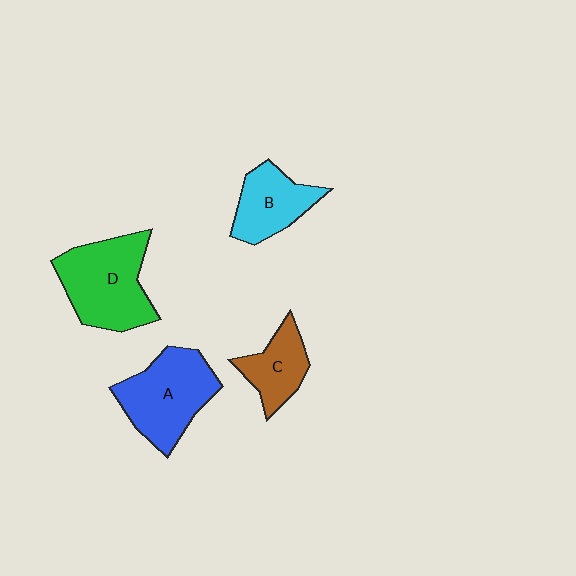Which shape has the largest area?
Shape D (green).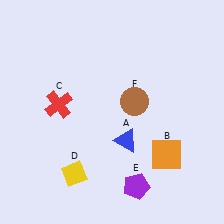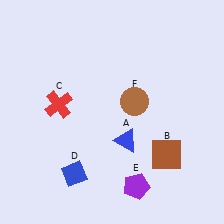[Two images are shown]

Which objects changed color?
B changed from orange to brown. D changed from yellow to blue.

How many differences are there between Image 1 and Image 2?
There are 2 differences between the two images.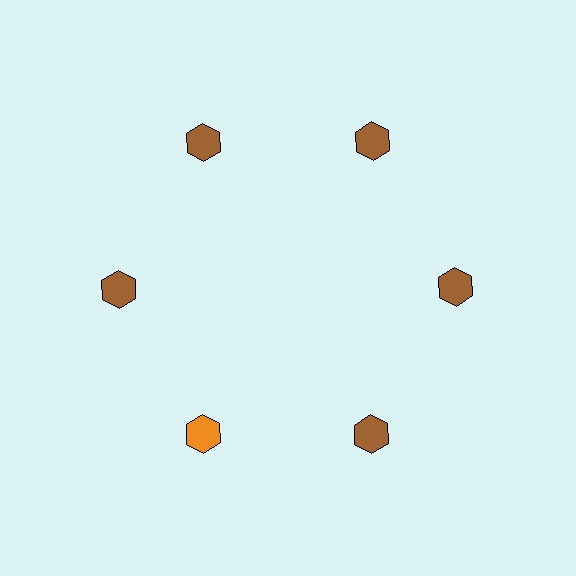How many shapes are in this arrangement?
There are 6 shapes arranged in a ring pattern.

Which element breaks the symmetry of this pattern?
The orange hexagon at roughly the 7 o'clock position breaks the symmetry. All other shapes are brown hexagons.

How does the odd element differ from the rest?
It has a different color: orange instead of brown.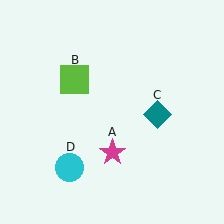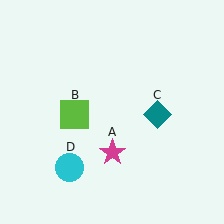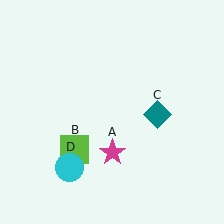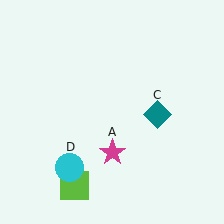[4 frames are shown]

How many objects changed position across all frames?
1 object changed position: lime square (object B).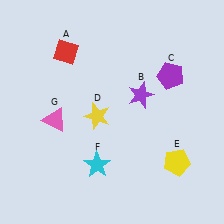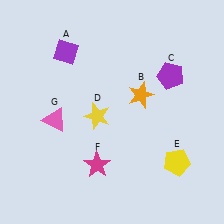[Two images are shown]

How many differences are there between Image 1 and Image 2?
There are 3 differences between the two images.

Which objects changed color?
A changed from red to purple. B changed from purple to orange. F changed from cyan to magenta.